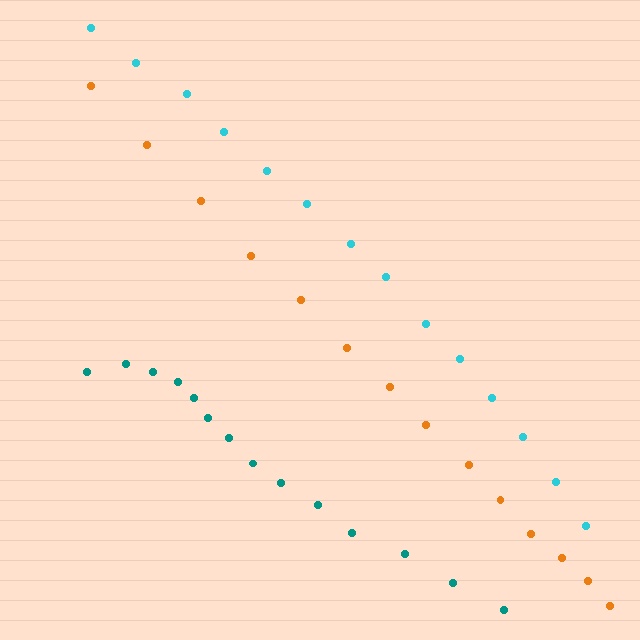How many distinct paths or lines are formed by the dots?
There are 3 distinct paths.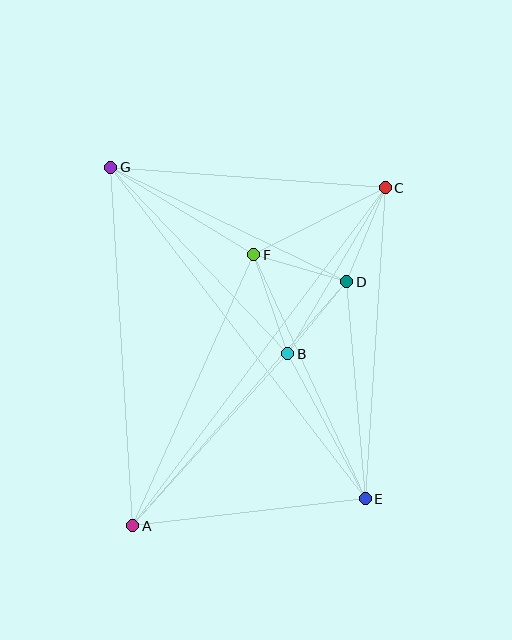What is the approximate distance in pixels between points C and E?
The distance between C and E is approximately 312 pixels.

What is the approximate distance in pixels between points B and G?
The distance between B and G is approximately 257 pixels.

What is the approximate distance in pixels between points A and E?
The distance between A and E is approximately 234 pixels.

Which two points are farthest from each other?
Points A and C are farthest from each other.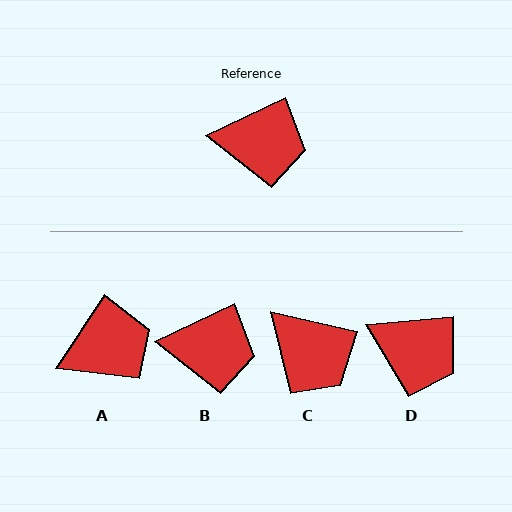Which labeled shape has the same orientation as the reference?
B.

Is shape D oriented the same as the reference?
No, it is off by about 20 degrees.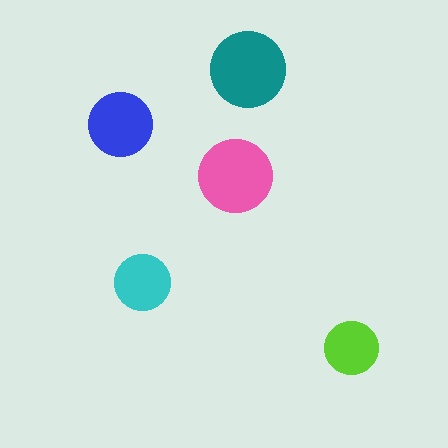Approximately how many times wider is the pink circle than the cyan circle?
About 1.5 times wider.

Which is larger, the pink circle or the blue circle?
The pink one.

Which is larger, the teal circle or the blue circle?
The teal one.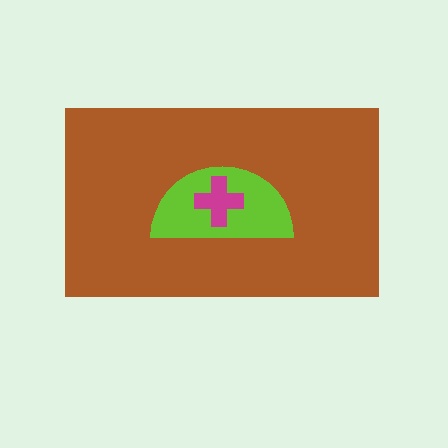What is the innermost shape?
The magenta cross.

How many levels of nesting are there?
3.